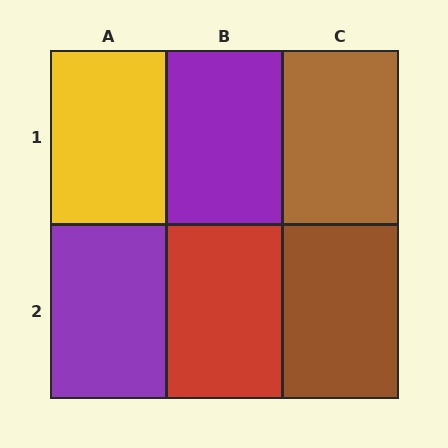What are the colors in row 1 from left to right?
Yellow, purple, brown.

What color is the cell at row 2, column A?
Purple.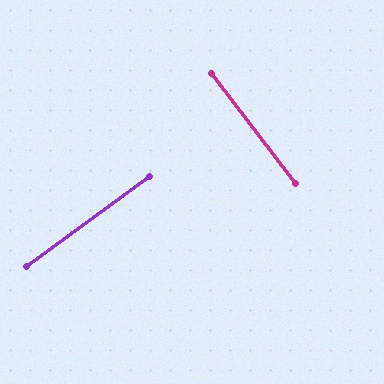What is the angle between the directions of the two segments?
Approximately 89 degrees.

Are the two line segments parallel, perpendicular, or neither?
Perpendicular — they meet at approximately 89°.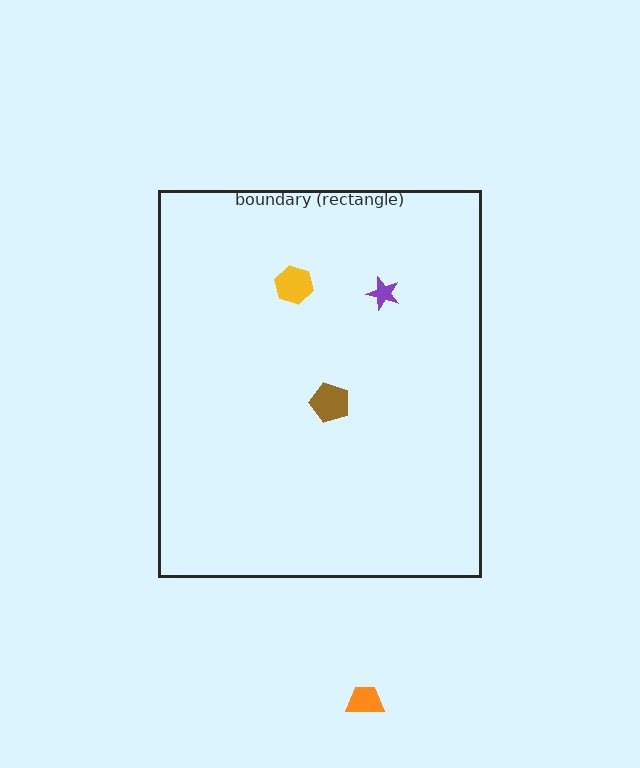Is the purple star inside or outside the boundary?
Inside.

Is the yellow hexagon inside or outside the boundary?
Inside.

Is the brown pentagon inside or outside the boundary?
Inside.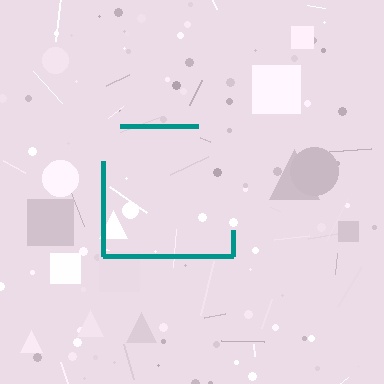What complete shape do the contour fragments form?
The contour fragments form a square.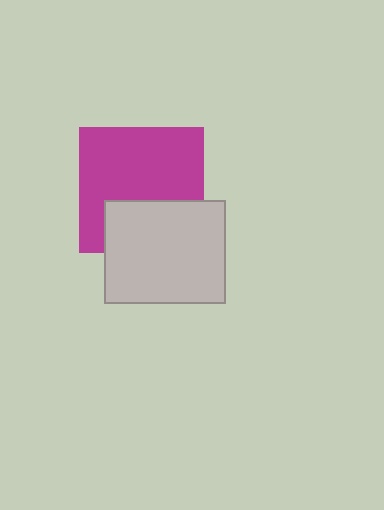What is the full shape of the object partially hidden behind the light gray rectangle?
The partially hidden object is a magenta square.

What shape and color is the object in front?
The object in front is a light gray rectangle.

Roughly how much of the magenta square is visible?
Most of it is visible (roughly 65%).